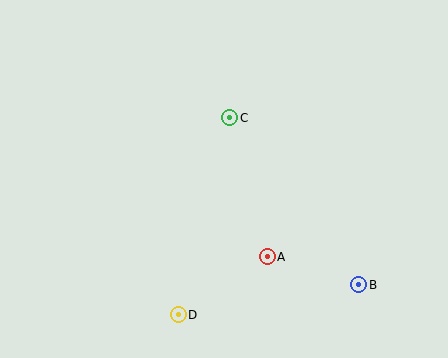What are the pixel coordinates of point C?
Point C is at (230, 118).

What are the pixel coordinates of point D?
Point D is at (178, 315).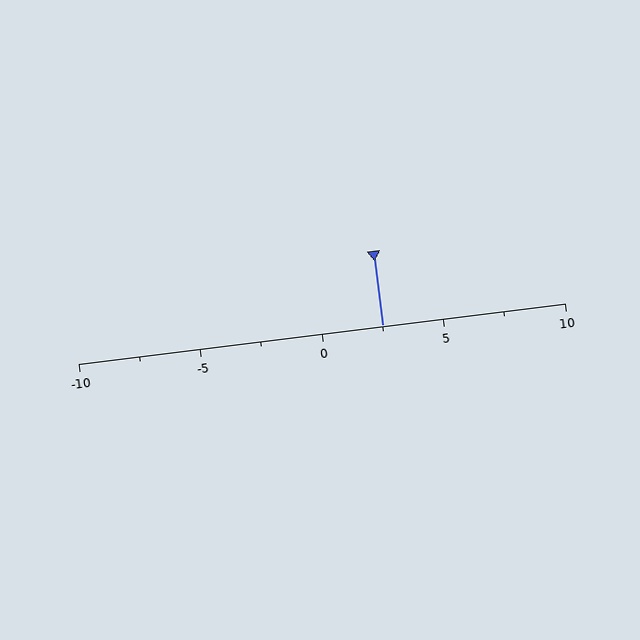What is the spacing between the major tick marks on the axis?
The major ticks are spaced 5 apart.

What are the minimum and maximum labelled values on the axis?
The axis runs from -10 to 10.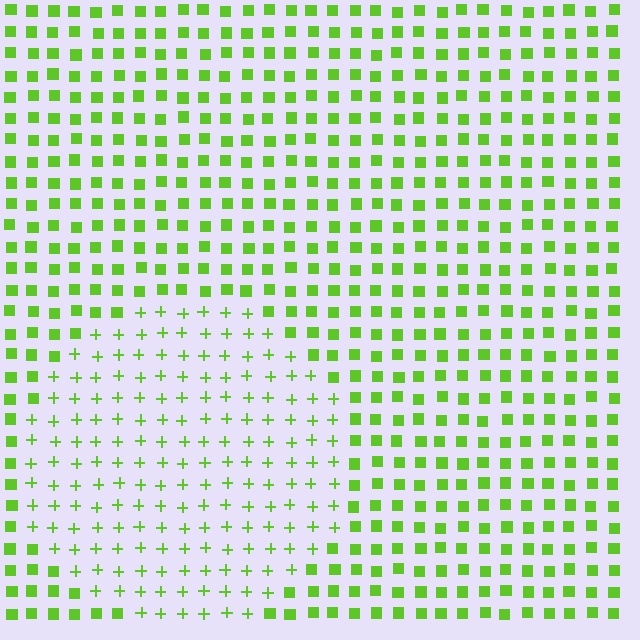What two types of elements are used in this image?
The image uses plus signs inside the circle region and squares outside it.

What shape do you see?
I see a circle.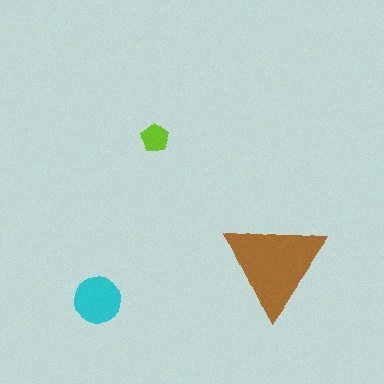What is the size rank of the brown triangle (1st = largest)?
1st.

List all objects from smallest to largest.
The lime pentagon, the cyan circle, the brown triangle.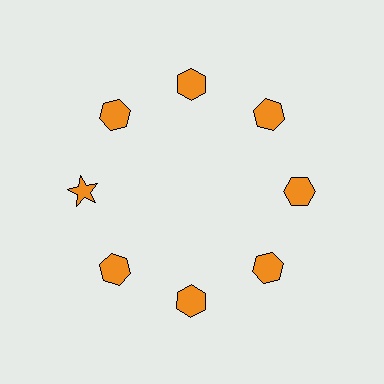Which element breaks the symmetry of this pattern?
The orange star at roughly the 9 o'clock position breaks the symmetry. All other shapes are orange hexagons.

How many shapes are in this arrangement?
There are 8 shapes arranged in a ring pattern.